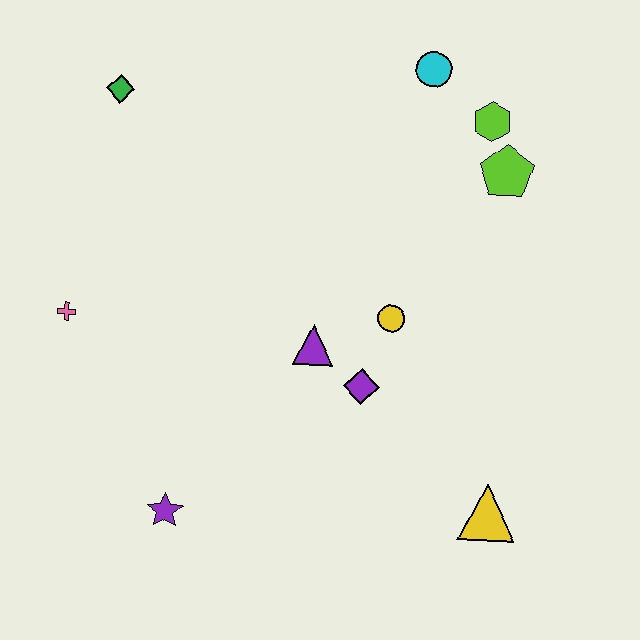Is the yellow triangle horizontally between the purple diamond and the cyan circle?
No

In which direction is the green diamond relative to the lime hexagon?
The green diamond is to the left of the lime hexagon.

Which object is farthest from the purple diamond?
The green diamond is farthest from the purple diamond.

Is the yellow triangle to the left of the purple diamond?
No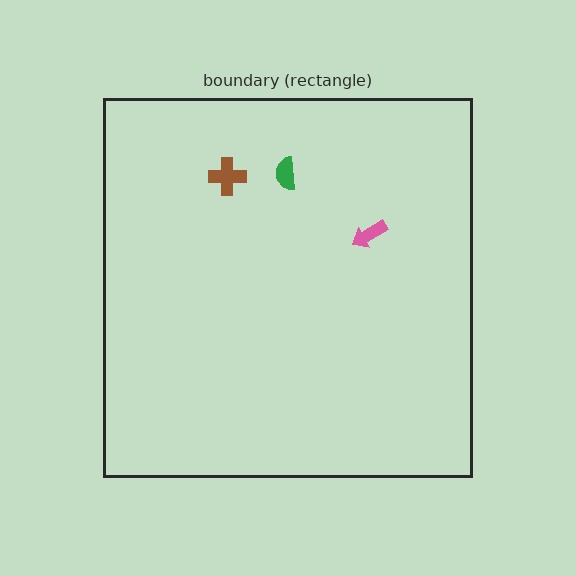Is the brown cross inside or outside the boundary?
Inside.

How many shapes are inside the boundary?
3 inside, 0 outside.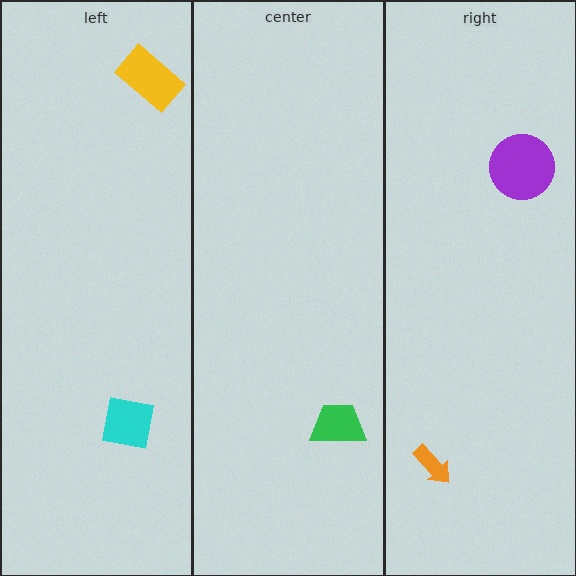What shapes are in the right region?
The orange arrow, the purple circle.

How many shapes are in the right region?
2.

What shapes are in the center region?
The green trapezoid.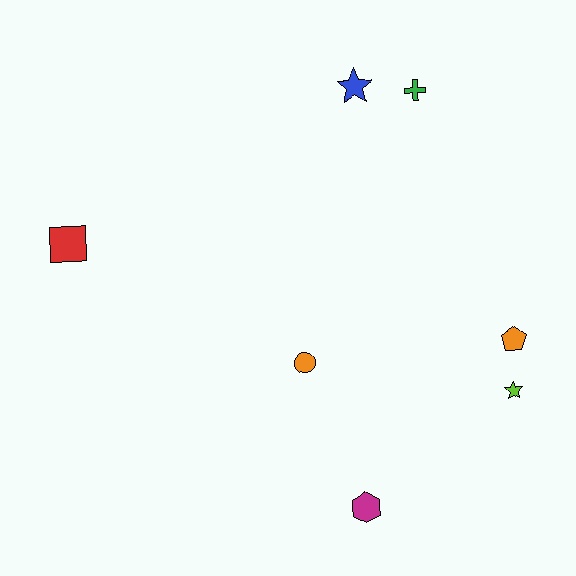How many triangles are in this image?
There are no triangles.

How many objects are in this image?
There are 7 objects.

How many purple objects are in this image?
There are no purple objects.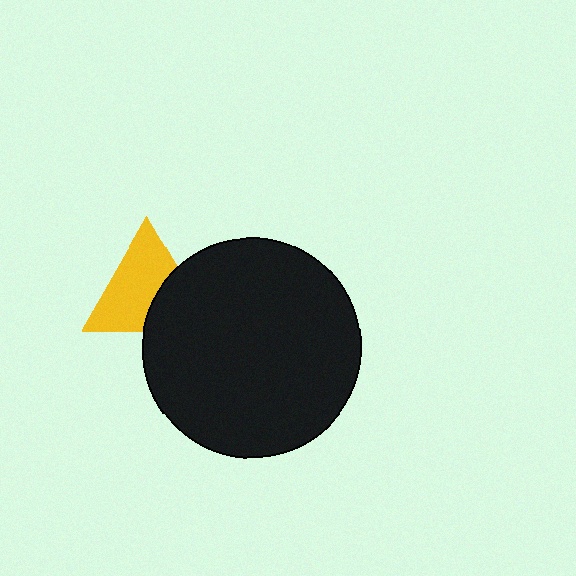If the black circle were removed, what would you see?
You would see the complete yellow triangle.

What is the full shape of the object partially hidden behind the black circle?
The partially hidden object is a yellow triangle.